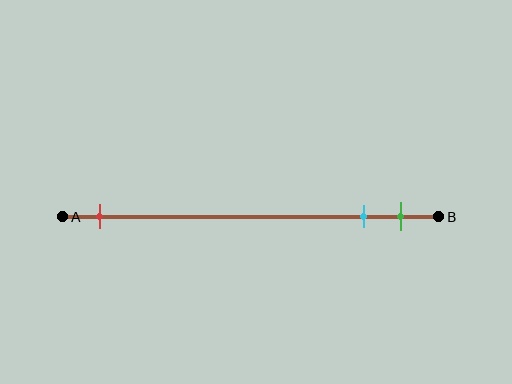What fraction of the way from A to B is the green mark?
The green mark is approximately 90% (0.9) of the way from A to B.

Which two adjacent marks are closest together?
The cyan and green marks are the closest adjacent pair.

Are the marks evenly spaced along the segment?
No, the marks are not evenly spaced.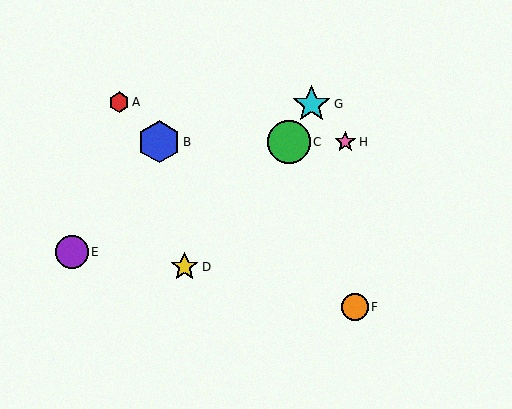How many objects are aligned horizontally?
3 objects (B, C, H) are aligned horizontally.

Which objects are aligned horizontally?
Objects B, C, H are aligned horizontally.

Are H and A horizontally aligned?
No, H is at y≈142 and A is at y≈102.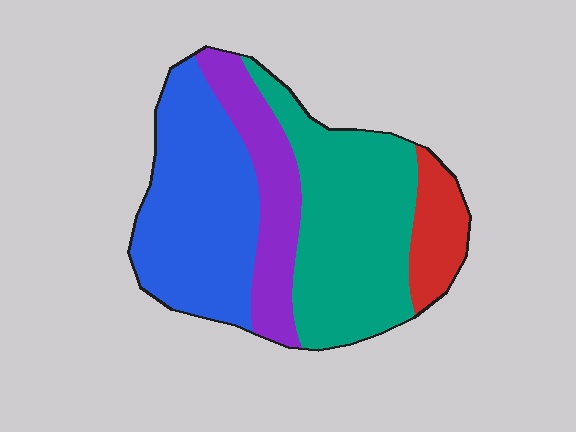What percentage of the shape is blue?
Blue covers around 35% of the shape.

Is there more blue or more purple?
Blue.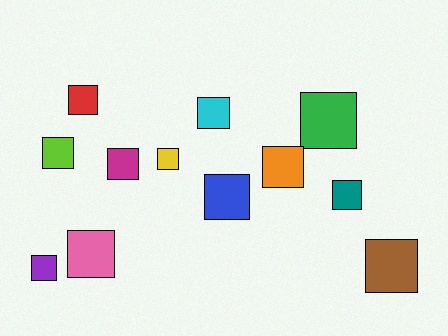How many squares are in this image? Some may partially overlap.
There are 12 squares.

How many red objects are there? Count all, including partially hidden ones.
There is 1 red object.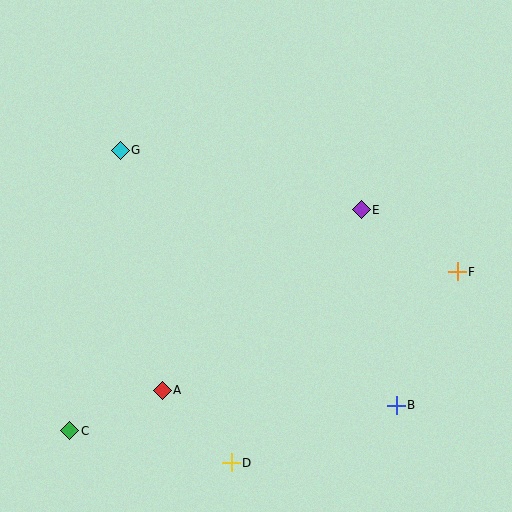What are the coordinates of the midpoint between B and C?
The midpoint between B and C is at (233, 418).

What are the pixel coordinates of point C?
Point C is at (70, 431).